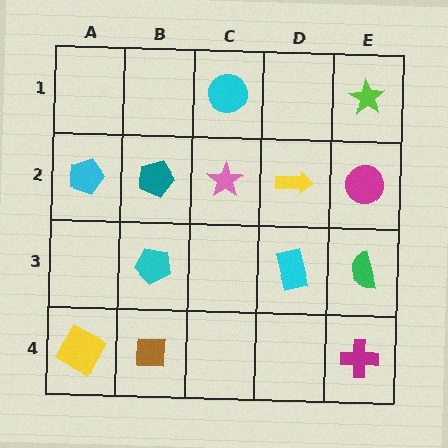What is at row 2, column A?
A cyan pentagon.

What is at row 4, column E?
A magenta cross.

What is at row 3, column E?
A green semicircle.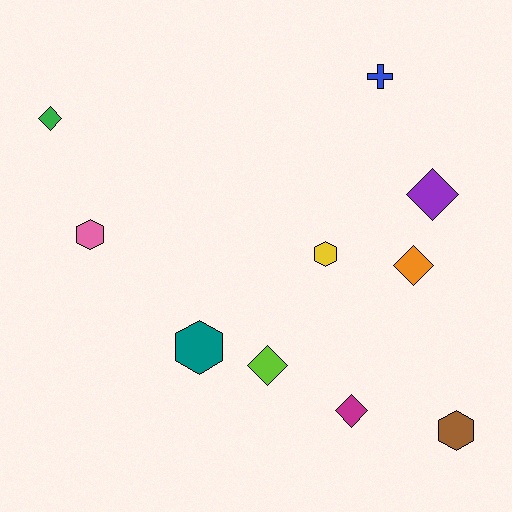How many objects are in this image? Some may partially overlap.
There are 10 objects.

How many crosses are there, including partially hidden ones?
There is 1 cross.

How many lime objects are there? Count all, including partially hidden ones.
There is 1 lime object.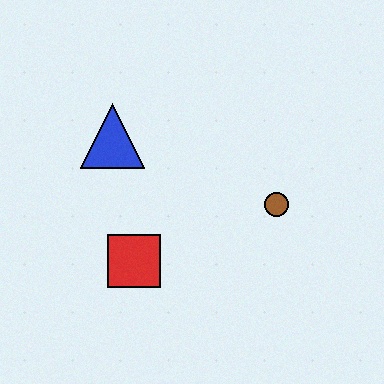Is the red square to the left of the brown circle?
Yes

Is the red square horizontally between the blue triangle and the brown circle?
Yes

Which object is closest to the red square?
The blue triangle is closest to the red square.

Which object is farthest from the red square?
The brown circle is farthest from the red square.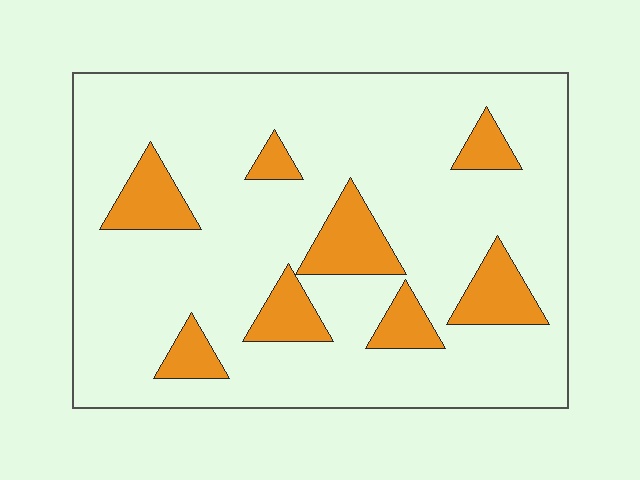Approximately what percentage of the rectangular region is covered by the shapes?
Approximately 15%.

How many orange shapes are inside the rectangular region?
8.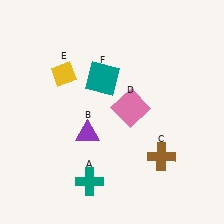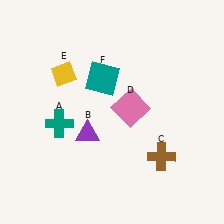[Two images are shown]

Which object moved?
The teal cross (A) moved up.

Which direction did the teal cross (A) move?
The teal cross (A) moved up.